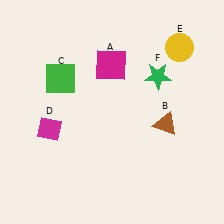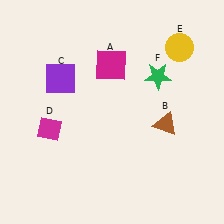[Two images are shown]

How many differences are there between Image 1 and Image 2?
There is 1 difference between the two images.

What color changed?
The square (C) changed from green in Image 1 to purple in Image 2.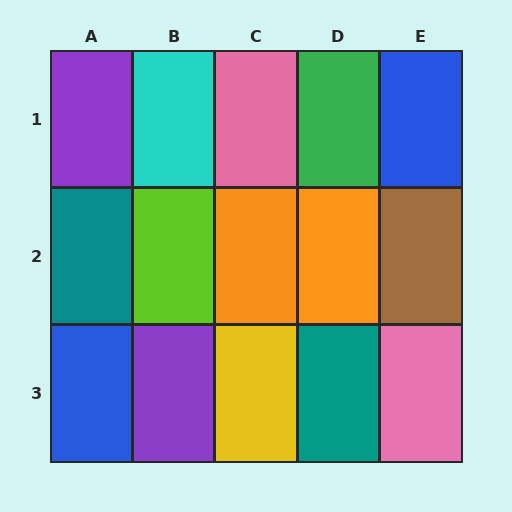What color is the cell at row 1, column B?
Cyan.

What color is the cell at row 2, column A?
Teal.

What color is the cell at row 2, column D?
Orange.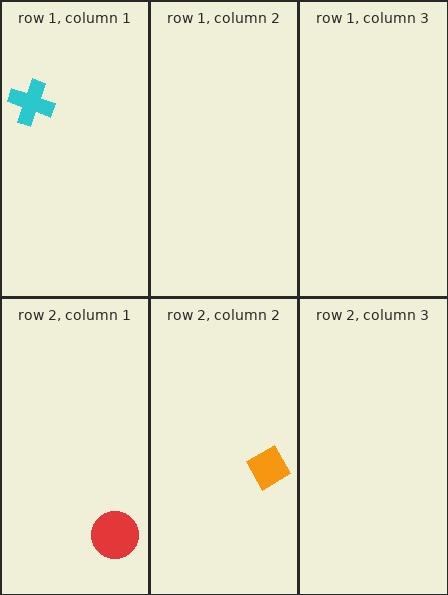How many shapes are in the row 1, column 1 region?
1.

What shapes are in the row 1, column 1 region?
The cyan cross.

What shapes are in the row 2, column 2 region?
The orange square.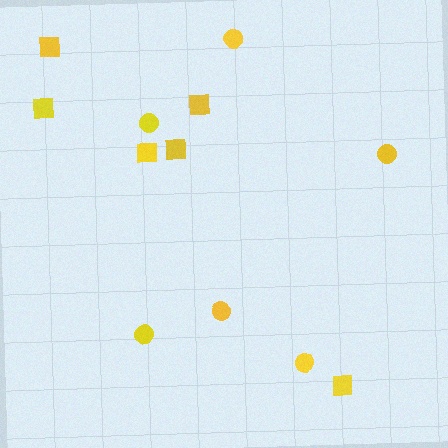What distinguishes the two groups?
There are 2 groups: one group of squares (6) and one group of circles (6).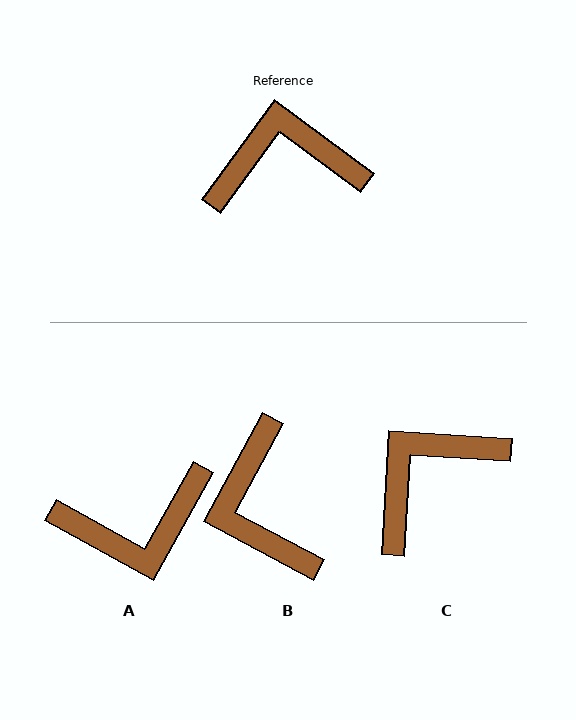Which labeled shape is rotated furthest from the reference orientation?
A, about 173 degrees away.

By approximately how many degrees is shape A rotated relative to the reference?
Approximately 173 degrees clockwise.